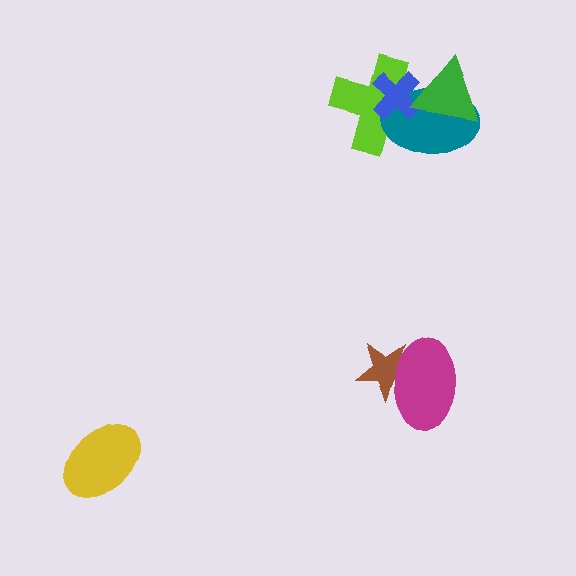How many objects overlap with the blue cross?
3 objects overlap with the blue cross.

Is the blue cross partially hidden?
Yes, it is partially covered by another shape.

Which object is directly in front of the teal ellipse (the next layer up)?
The blue cross is directly in front of the teal ellipse.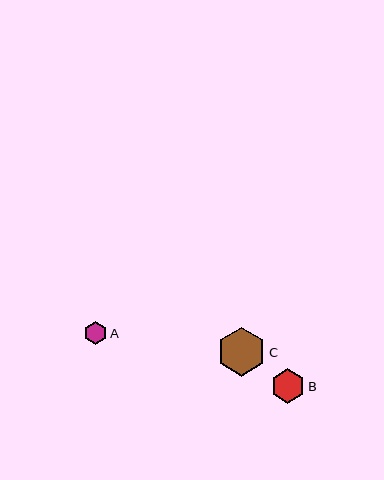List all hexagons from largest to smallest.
From largest to smallest: C, B, A.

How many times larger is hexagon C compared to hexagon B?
Hexagon C is approximately 1.4 times the size of hexagon B.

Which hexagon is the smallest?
Hexagon A is the smallest with a size of approximately 23 pixels.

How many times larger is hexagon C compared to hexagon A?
Hexagon C is approximately 2.2 times the size of hexagon A.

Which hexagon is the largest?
Hexagon C is the largest with a size of approximately 49 pixels.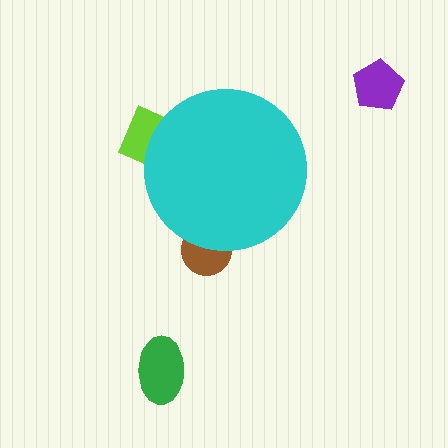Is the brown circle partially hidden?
Yes, the brown circle is partially hidden behind the cyan circle.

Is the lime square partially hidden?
Yes, the lime square is partially hidden behind the cyan circle.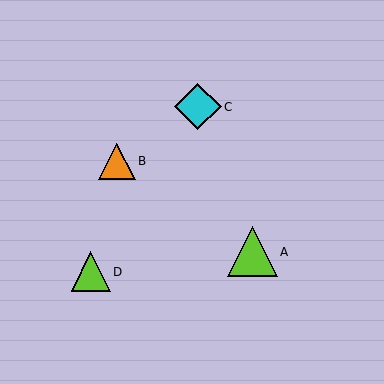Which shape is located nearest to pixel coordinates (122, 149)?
The orange triangle (labeled B) at (117, 161) is nearest to that location.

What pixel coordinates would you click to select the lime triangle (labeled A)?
Click at (252, 252) to select the lime triangle A.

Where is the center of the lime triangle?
The center of the lime triangle is at (252, 252).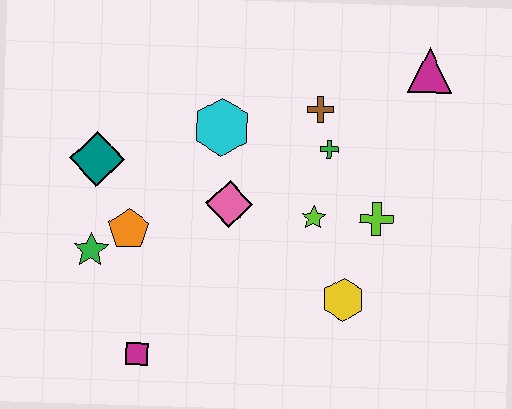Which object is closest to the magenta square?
The green star is closest to the magenta square.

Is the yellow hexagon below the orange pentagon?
Yes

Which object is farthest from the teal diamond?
The magenta triangle is farthest from the teal diamond.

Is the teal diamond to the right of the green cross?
No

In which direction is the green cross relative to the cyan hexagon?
The green cross is to the right of the cyan hexagon.